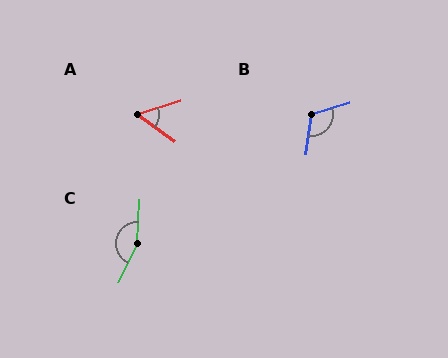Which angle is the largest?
C, at approximately 156 degrees.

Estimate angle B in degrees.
Approximately 115 degrees.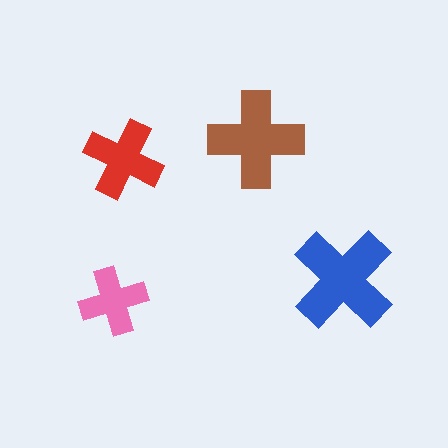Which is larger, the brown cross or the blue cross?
The blue one.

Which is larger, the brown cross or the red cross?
The brown one.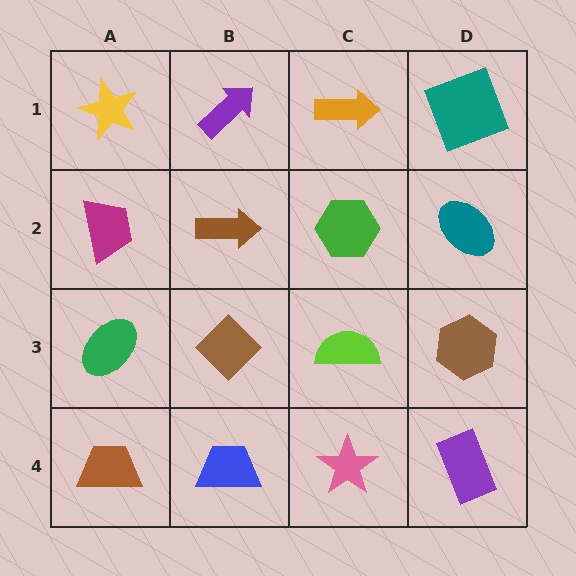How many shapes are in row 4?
4 shapes.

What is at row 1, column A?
A yellow star.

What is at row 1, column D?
A teal square.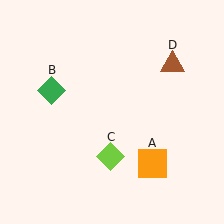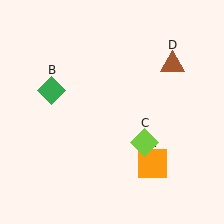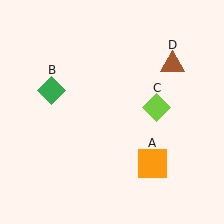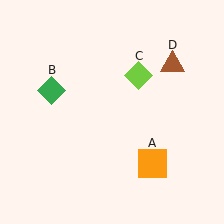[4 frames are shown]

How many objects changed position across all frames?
1 object changed position: lime diamond (object C).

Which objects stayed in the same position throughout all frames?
Orange square (object A) and green diamond (object B) and brown triangle (object D) remained stationary.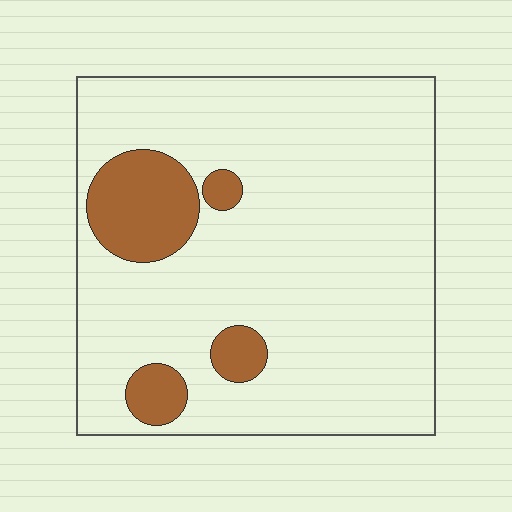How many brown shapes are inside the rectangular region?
4.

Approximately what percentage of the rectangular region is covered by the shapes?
Approximately 15%.